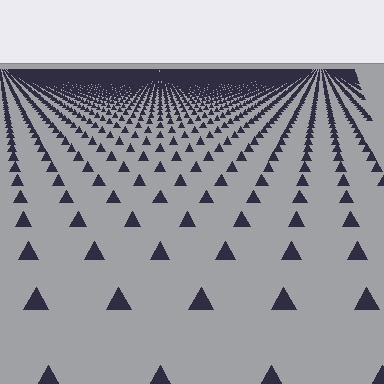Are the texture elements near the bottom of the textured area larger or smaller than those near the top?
Larger. Near the bottom, elements are closer to the viewer and appear at a bigger on-screen size.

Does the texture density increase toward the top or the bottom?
Density increases toward the top.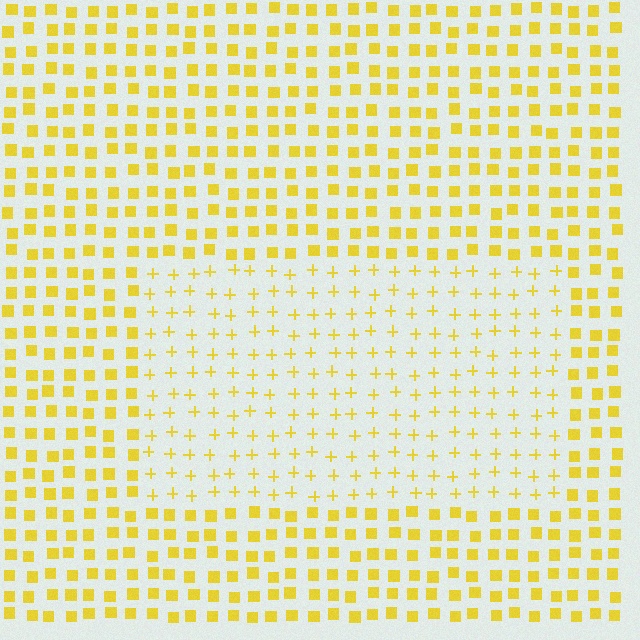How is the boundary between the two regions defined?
The boundary is defined by a change in element shape: plus signs inside vs. squares outside. All elements share the same color and spacing.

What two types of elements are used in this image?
The image uses plus signs inside the rectangle region and squares outside it.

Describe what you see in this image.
The image is filled with small yellow elements arranged in a uniform grid. A rectangle-shaped region contains plus signs, while the surrounding area contains squares. The boundary is defined purely by the change in element shape.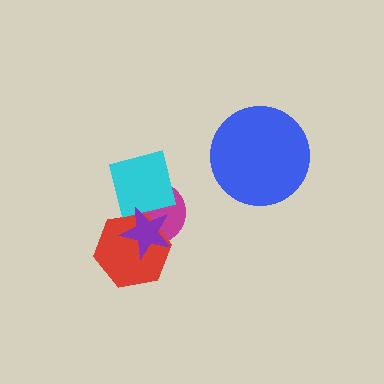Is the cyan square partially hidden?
Yes, it is partially covered by another shape.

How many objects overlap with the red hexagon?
3 objects overlap with the red hexagon.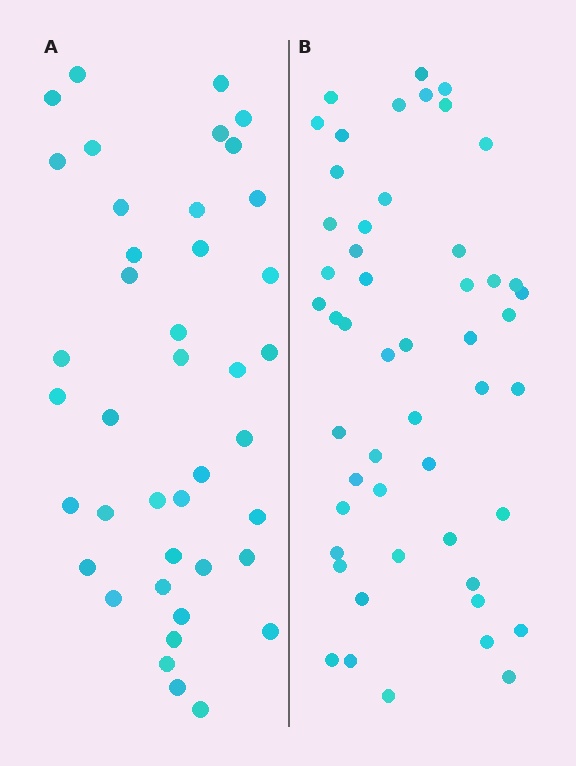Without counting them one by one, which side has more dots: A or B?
Region B (the right region) has more dots.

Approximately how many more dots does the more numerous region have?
Region B has roughly 10 or so more dots than region A.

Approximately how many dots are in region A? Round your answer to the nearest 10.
About 40 dots. (The exact count is 41, which rounds to 40.)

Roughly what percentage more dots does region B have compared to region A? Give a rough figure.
About 25% more.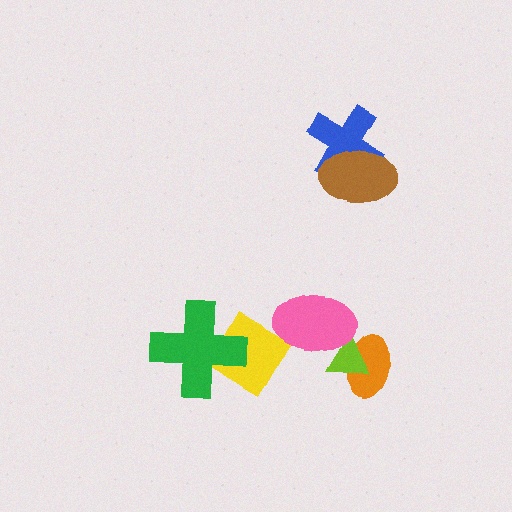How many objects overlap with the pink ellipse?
2 objects overlap with the pink ellipse.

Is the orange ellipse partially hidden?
Yes, it is partially covered by another shape.